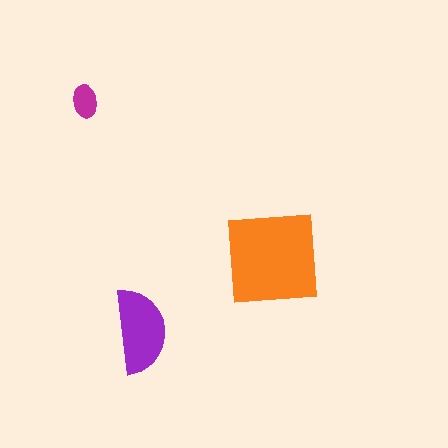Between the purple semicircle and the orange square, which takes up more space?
The orange square.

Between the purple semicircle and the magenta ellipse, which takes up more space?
The purple semicircle.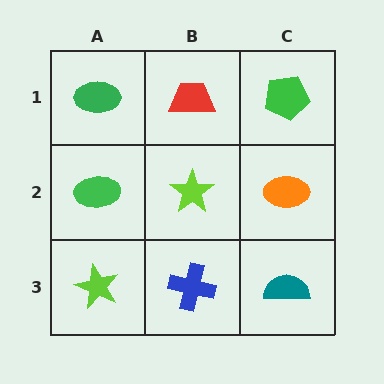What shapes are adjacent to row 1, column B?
A lime star (row 2, column B), a green ellipse (row 1, column A), a green pentagon (row 1, column C).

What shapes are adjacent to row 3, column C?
An orange ellipse (row 2, column C), a blue cross (row 3, column B).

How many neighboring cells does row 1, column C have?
2.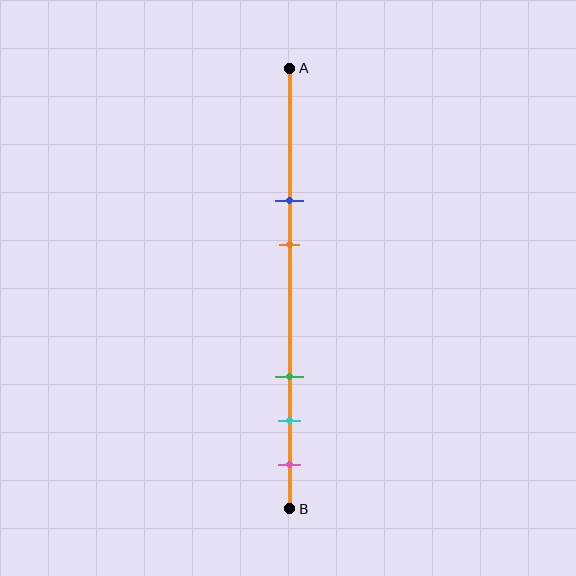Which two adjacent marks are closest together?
The cyan and pink marks are the closest adjacent pair.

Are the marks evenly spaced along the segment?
No, the marks are not evenly spaced.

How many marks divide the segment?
There are 5 marks dividing the segment.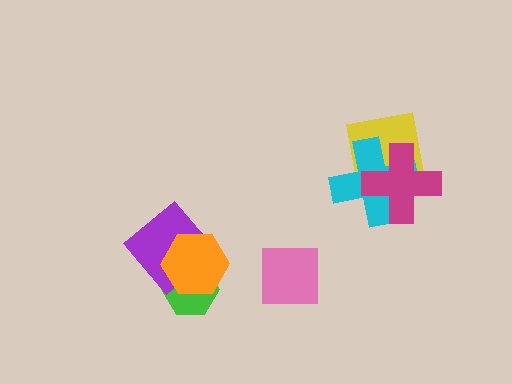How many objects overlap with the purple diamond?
2 objects overlap with the purple diamond.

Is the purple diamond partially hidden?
Yes, it is partially covered by another shape.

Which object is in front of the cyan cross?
The magenta cross is in front of the cyan cross.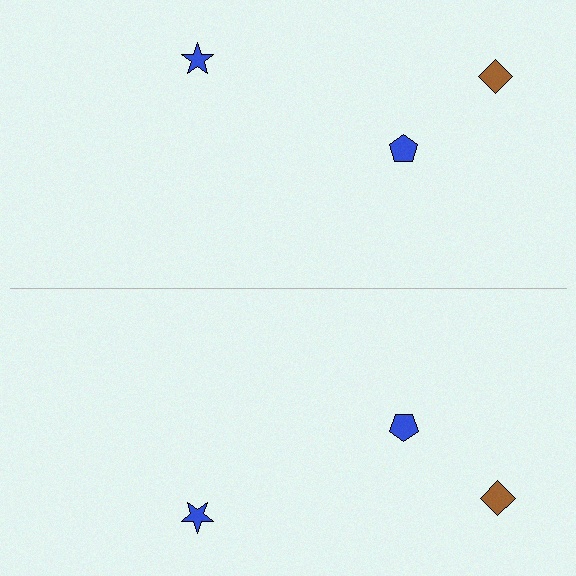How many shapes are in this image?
There are 6 shapes in this image.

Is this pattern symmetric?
Yes, this pattern has bilateral (reflection) symmetry.